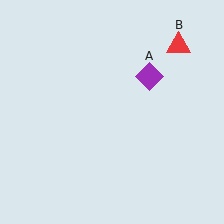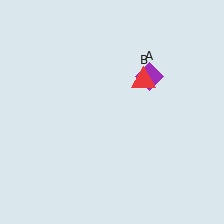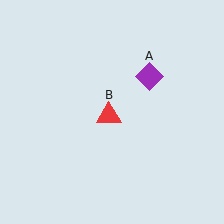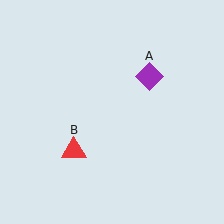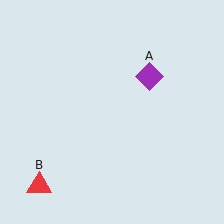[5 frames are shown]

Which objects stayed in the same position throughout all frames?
Purple diamond (object A) remained stationary.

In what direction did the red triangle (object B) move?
The red triangle (object B) moved down and to the left.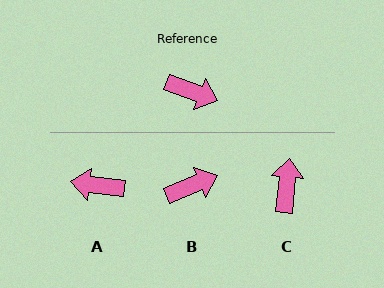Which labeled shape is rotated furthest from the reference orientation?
A, about 167 degrees away.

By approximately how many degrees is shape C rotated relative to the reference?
Approximately 105 degrees counter-clockwise.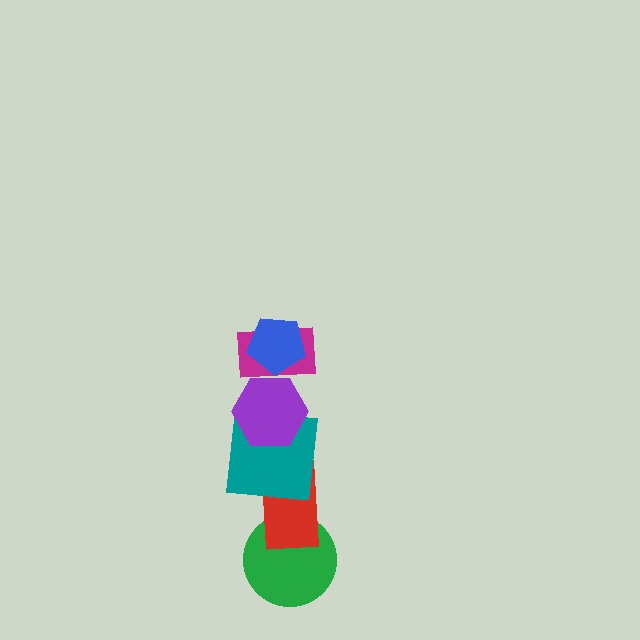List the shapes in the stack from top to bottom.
From top to bottom: the blue pentagon, the magenta rectangle, the purple hexagon, the teal square, the red rectangle, the green circle.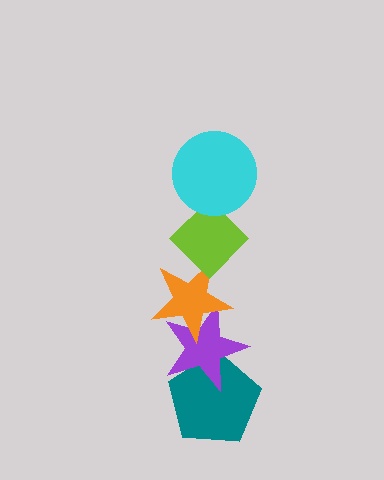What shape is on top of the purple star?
The orange star is on top of the purple star.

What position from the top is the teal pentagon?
The teal pentagon is 5th from the top.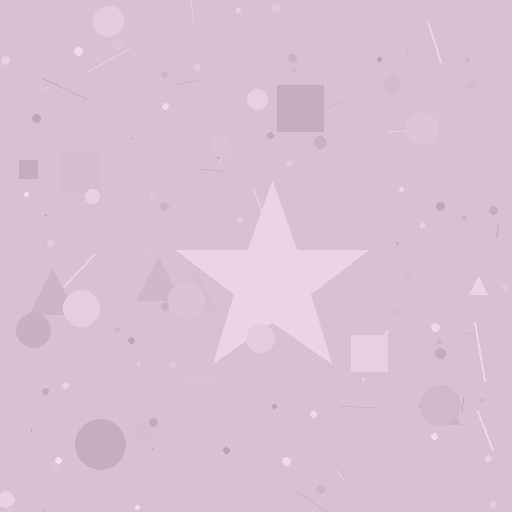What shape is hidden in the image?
A star is hidden in the image.